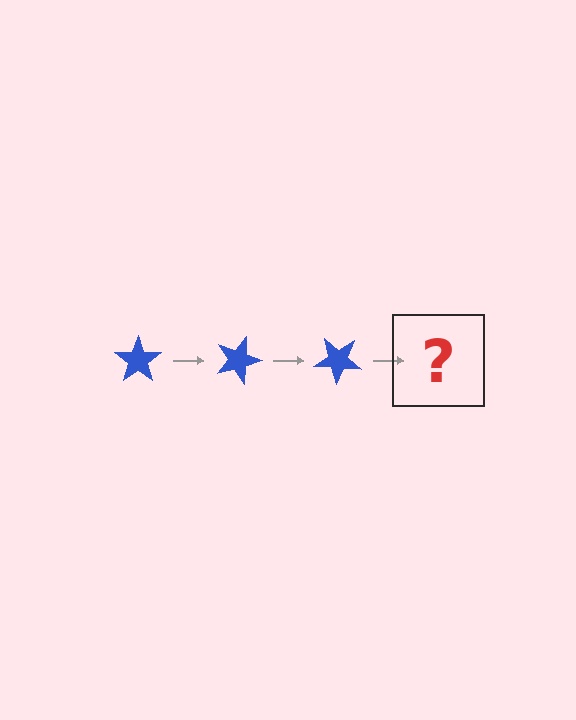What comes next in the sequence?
The next element should be a blue star rotated 60 degrees.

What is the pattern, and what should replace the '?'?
The pattern is that the star rotates 20 degrees each step. The '?' should be a blue star rotated 60 degrees.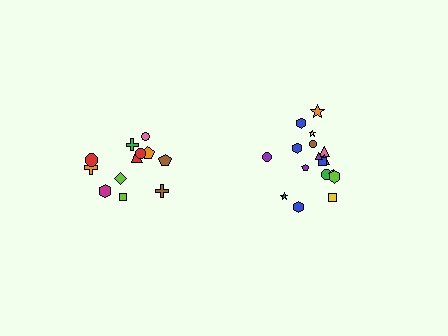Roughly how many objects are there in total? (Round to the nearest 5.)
Roughly 30 objects in total.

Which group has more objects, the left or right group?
The right group.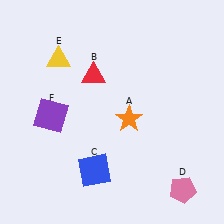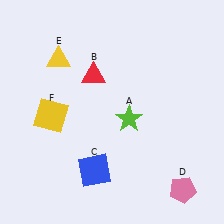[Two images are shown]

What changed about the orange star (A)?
In Image 1, A is orange. In Image 2, it changed to lime.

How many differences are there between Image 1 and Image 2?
There are 2 differences between the two images.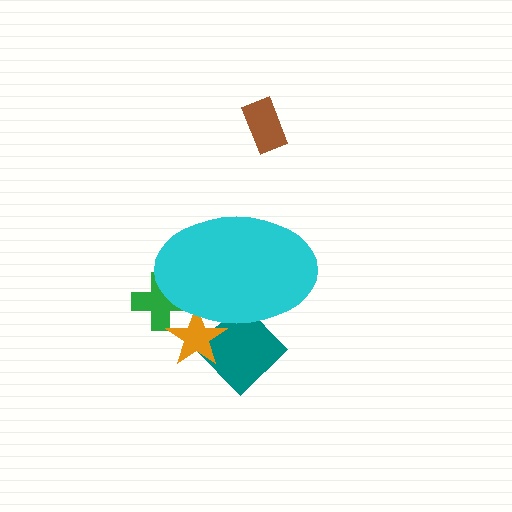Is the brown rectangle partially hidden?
No, the brown rectangle is fully visible.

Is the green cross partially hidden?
Yes, the green cross is partially hidden behind the cyan ellipse.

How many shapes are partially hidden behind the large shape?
3 shapes are partially hidden.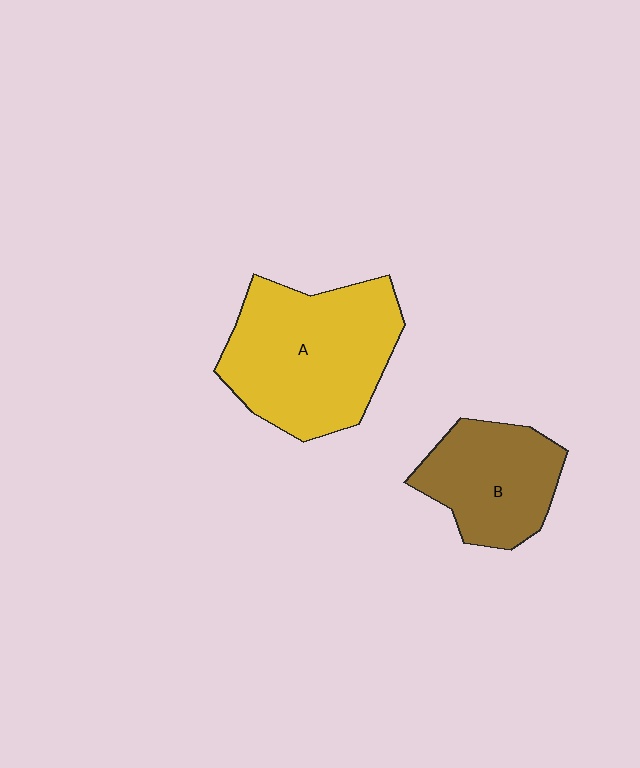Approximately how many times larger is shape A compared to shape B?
Approximately 1.6 times.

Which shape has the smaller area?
Shape B (brown).